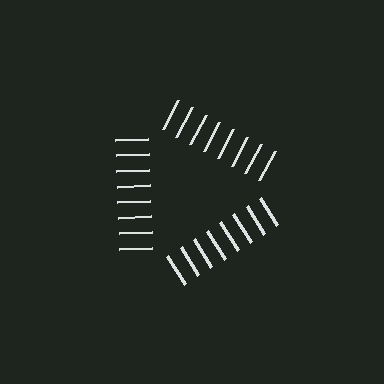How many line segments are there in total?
24 — 8 along each of the 3 edges.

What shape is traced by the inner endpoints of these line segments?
An illusory triangle — the line segments terminate on its edges but no continuous stroke is drawn.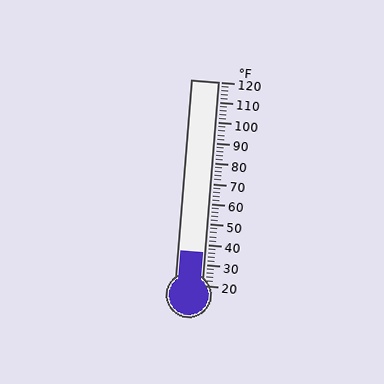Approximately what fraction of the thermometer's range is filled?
The thermometer is filled to approximately 15% of its range.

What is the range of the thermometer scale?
The thermometer scale ranges from 20°F to 120°F.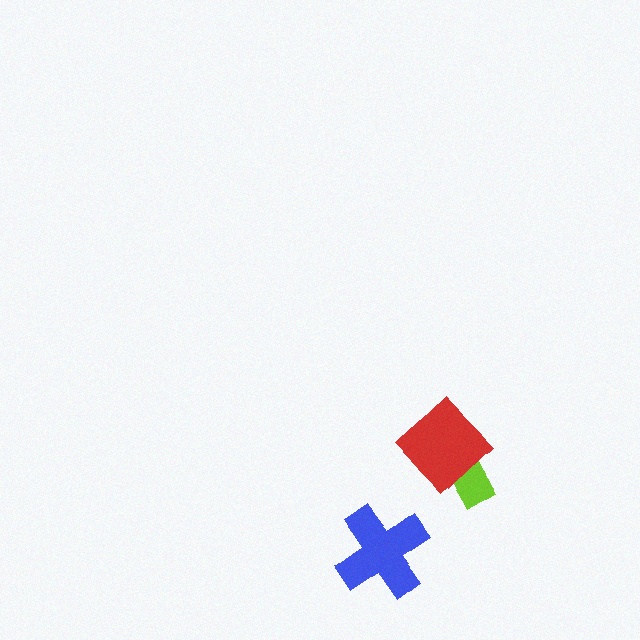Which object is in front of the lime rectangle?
The red diamond is in front of the lime rectangle.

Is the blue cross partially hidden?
No, no other shape covers it.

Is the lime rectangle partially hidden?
Yes, it is partially covered by another shape.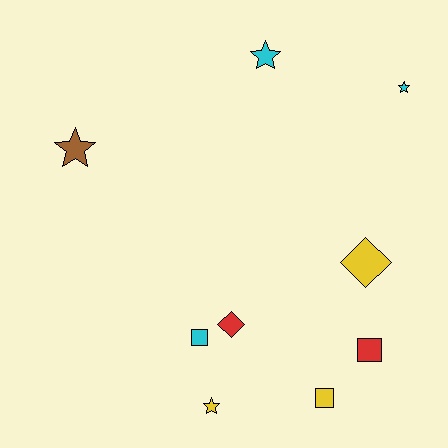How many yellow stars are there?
There is 1 yellow star.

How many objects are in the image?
There are 9 objects.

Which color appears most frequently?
Cyan, with 3 objects.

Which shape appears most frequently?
Star, with 4 objects.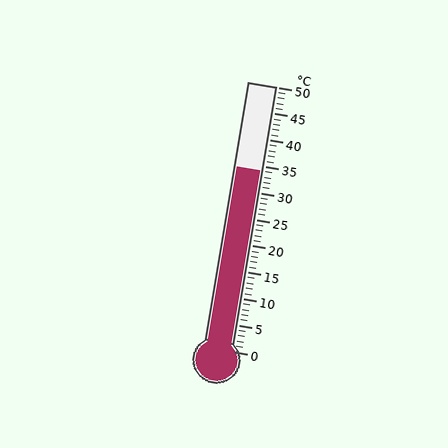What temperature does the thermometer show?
The thermometer shows approximately 34°C.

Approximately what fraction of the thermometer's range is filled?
The thermometer is filled to approximately 70% of its range.